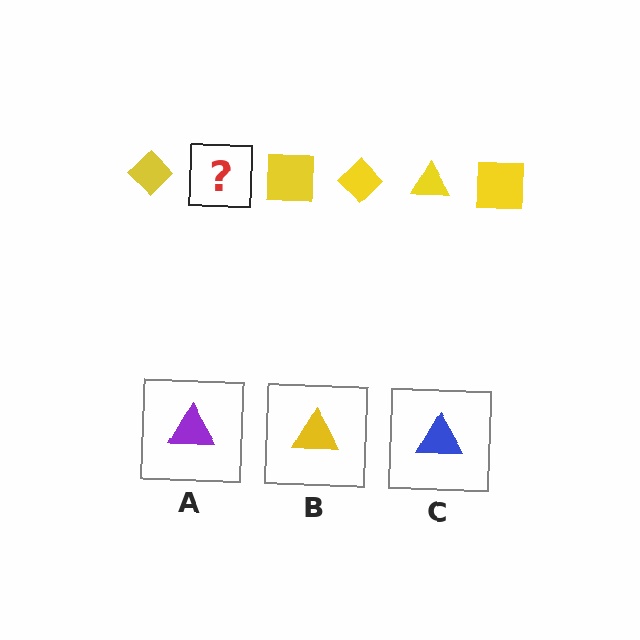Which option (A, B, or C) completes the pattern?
B.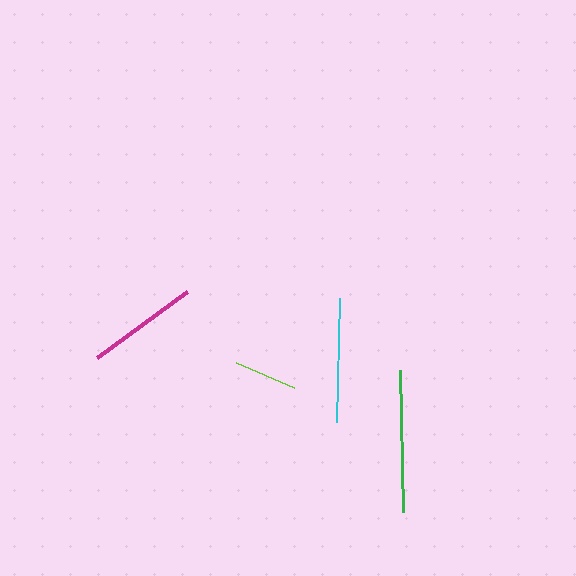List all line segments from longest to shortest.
From longest to shortest: green, cyan, magenta, lime.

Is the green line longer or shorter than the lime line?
The green line is longer than the lime line.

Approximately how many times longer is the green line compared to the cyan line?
The green line is approximately 1.1 times the length of the cyan line.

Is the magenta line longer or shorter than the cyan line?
The cyan line is longer than the magenta line.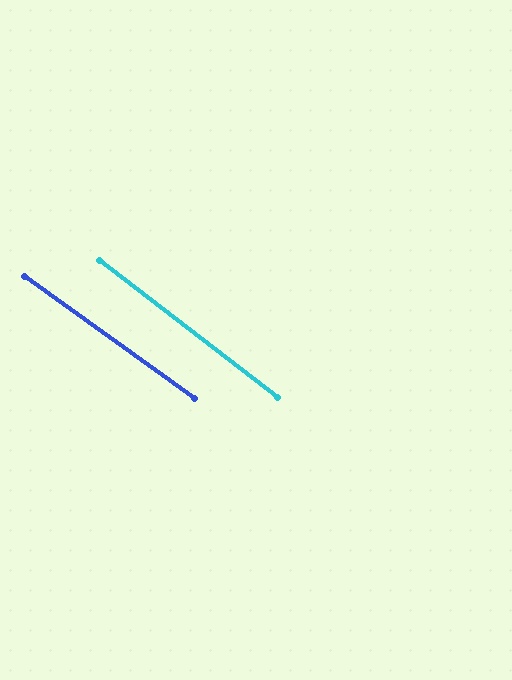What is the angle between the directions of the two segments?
Approximately 2 degrees.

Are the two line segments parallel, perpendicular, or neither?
Parallel — their directions differ by only 1.9°.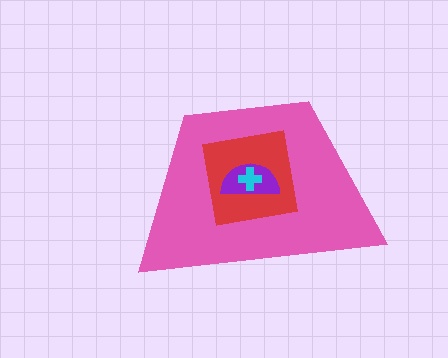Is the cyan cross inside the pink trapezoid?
Yes.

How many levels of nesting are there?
4.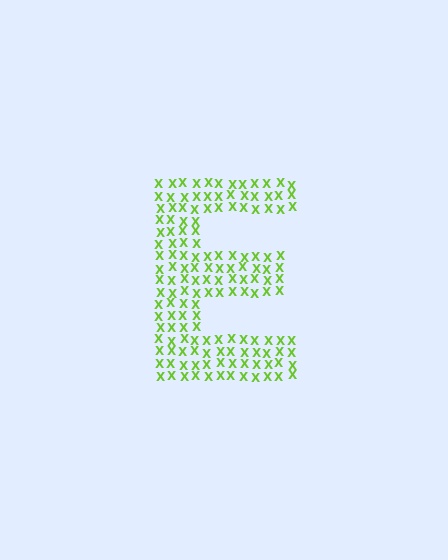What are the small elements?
The small elements are letter X's.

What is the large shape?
The large shape is the letter E.